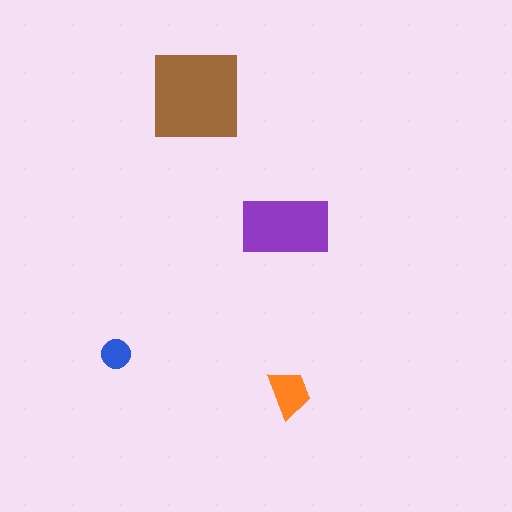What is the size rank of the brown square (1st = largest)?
1st.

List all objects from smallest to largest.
The blue circle, the orange trapezoid, the purple rectangle, the brown square.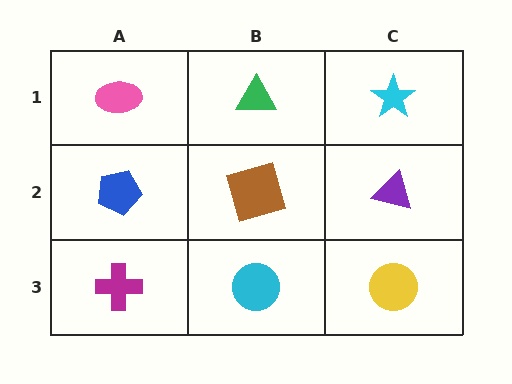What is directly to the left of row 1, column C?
A green triangle.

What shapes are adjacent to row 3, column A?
A blue pentagon (row 2, column A), a cyan circle (row 3, column B).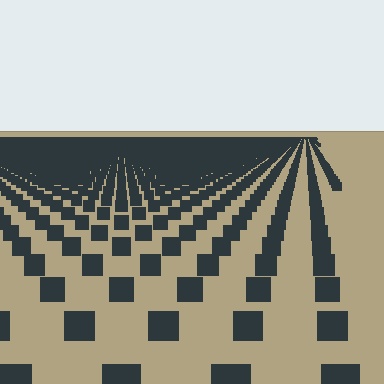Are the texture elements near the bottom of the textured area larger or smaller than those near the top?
Larger. Near the bottom, elements are closer to the viewer and appear at a bigger on-screen size.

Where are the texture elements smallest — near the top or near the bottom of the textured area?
Near the top.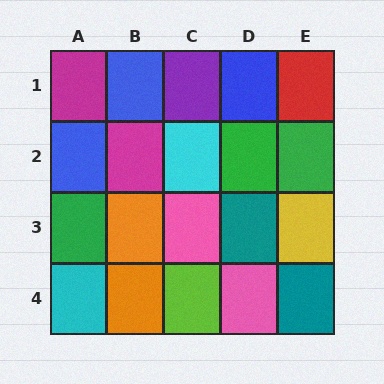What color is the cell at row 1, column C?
Purple.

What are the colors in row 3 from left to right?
Green, orange, pink, teal, yellow.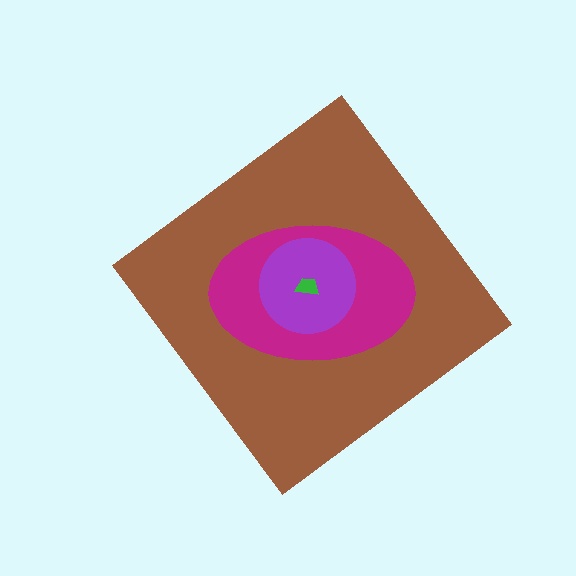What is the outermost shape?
The brown diamond.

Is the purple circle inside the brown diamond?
Yes.